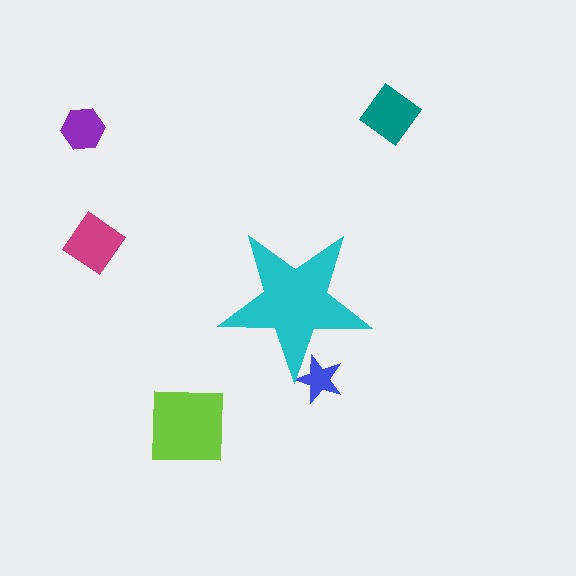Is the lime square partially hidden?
No, the lime square is fully visible.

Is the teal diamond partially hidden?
No, the teal diamond is fully visible.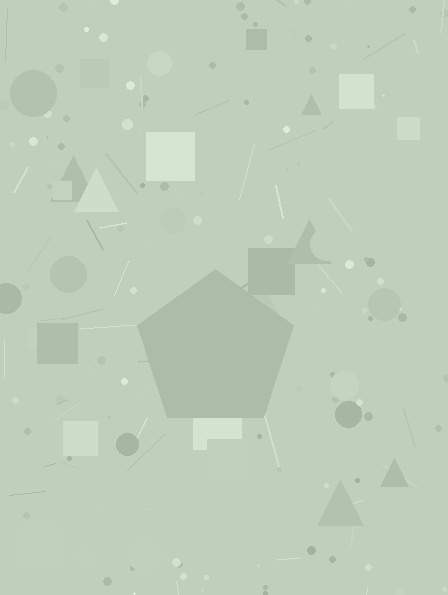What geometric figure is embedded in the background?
A pentagon is embedded in the background.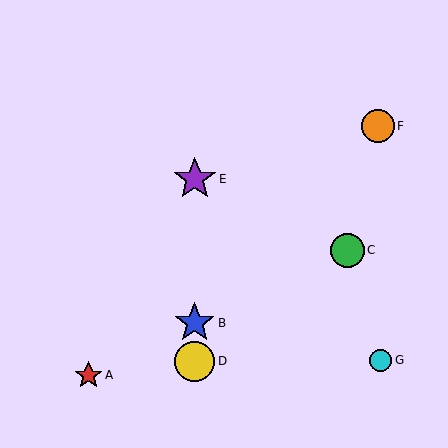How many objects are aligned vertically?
3 objects (B, D, E) are aligned vertically.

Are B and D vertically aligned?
Yes, both are at x≈195.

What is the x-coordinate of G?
Object G is at x≈381.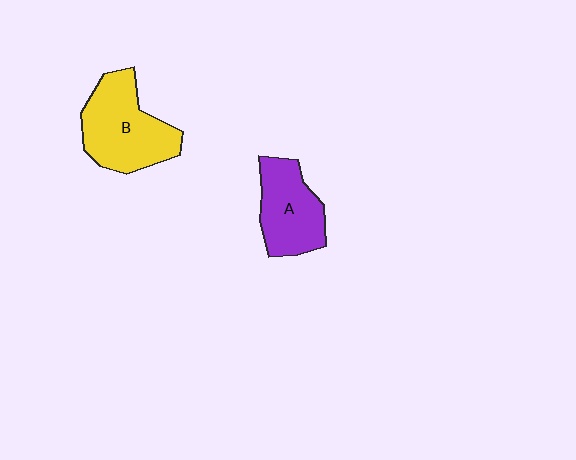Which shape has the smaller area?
Shape A (purple).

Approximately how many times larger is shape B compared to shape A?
Approximately 1.3 times.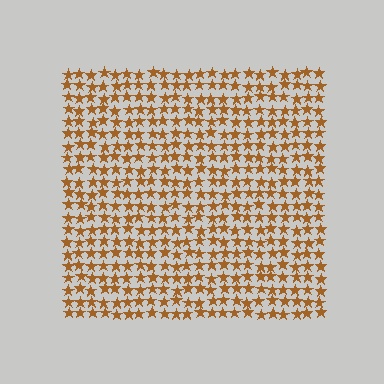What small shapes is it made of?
It is made of small stars.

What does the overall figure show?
The overall figure shows a square.